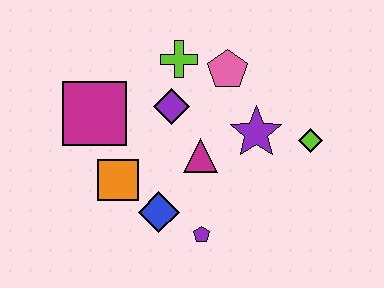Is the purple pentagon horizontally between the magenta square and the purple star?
Yes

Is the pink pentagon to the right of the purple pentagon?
Yes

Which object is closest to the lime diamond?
The purple star is closest to the lime diamond.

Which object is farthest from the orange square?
The lime diamond is farthest from the orange square.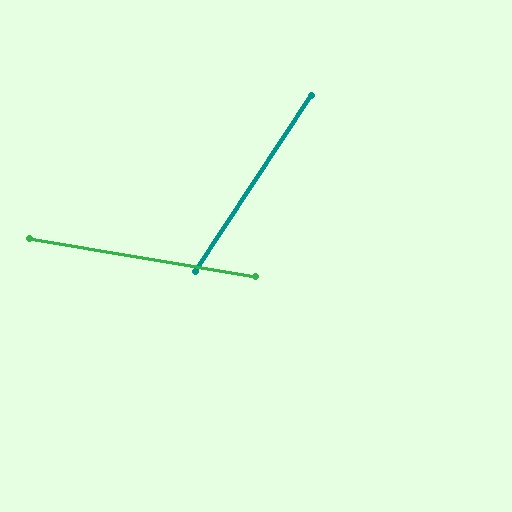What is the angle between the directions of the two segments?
Approximately 66 degrees.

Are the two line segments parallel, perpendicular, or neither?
Neither parallel nor perpendicular — they differ by about 66°.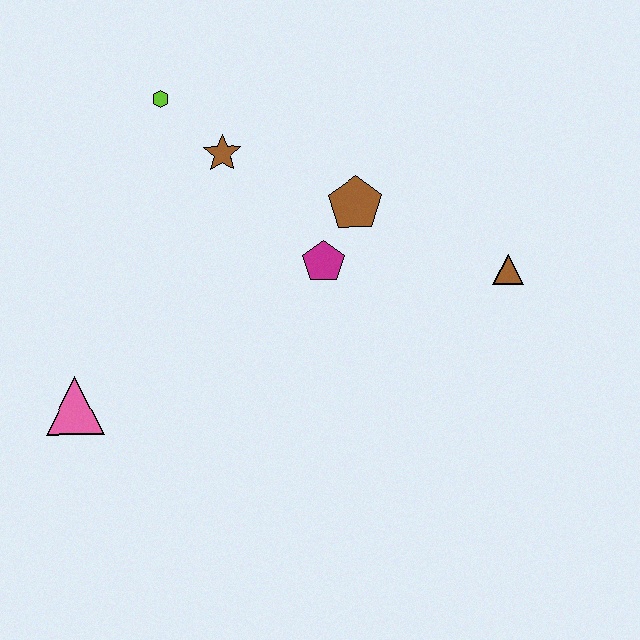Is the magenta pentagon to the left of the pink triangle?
No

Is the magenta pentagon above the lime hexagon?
No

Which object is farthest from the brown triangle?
The pink triangle is farthest from the brown triangle.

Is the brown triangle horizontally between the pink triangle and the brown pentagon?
No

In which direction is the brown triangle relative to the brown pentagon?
The brown triangle is to the right of the brown pentagon.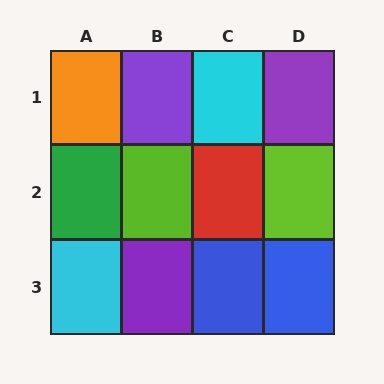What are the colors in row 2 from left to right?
Green, lime, red, lime.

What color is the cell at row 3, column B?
Purple.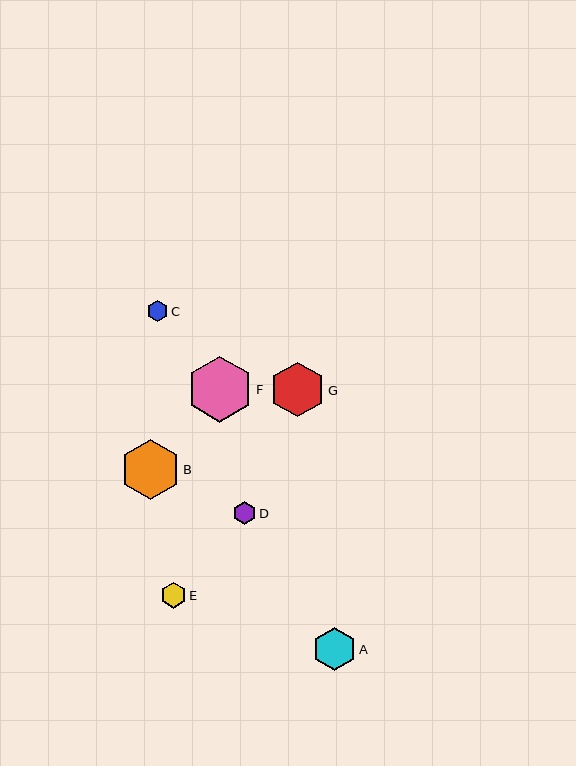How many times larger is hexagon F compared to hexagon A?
Hexagon F is approximately 1.5 times the size of hexagon A.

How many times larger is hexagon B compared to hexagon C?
Hexagon B is approximately 2.9 times the size of hexagon C.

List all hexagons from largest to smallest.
From largest to smallest: F, B, G, A, E, D, C.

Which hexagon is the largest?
Hexagon F is the largest with a size of approximately 66 pixels.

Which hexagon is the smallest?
Hexagon C is the smallest with a size of approximately 21 pixels.